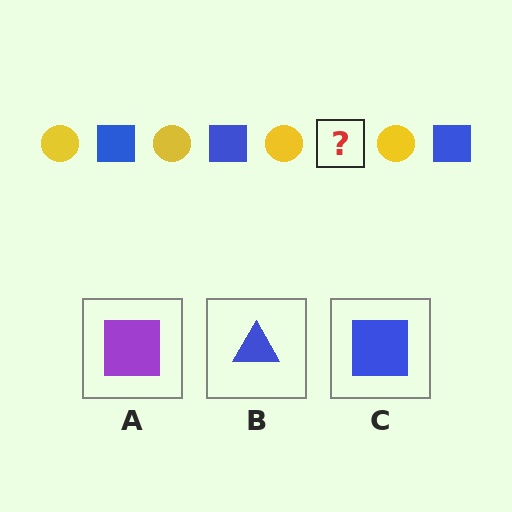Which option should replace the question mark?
Option C.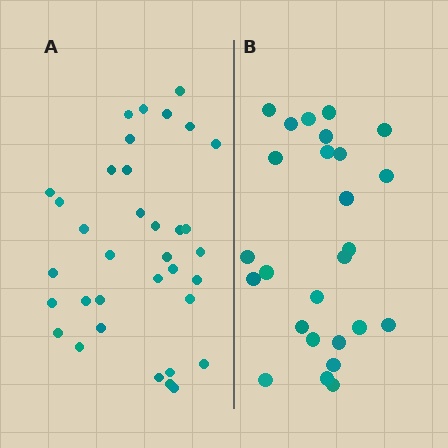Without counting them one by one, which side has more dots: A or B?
Region A (the left region) has more dots.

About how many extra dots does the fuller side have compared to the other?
Region A has roughly 8 or so more dots than region B.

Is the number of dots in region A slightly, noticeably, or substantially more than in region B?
Region A has noticeably more, but not dramatically so. The ratio is roughly 1.3 to 1.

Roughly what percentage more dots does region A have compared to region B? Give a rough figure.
About 35% more.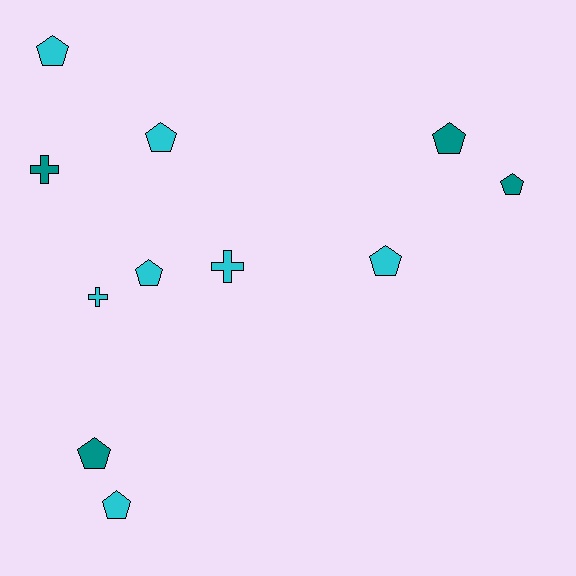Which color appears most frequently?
Cyan, with 7 objects.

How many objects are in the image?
There are 11 objects.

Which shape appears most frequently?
Pentagon, with 8 objects.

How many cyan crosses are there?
There are 2 cyan crosses.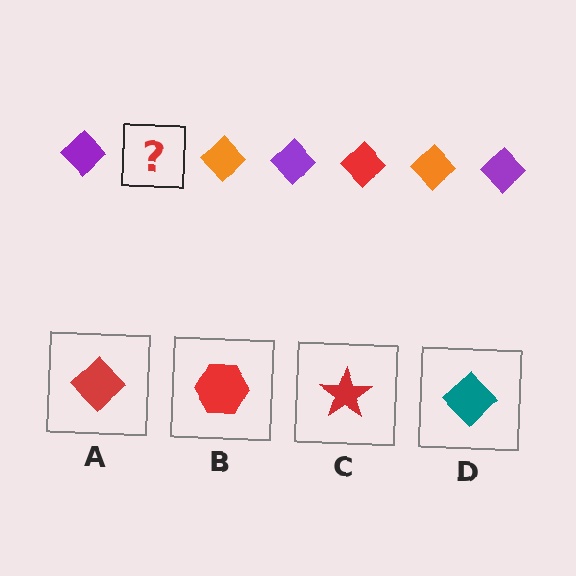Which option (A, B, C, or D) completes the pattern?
A.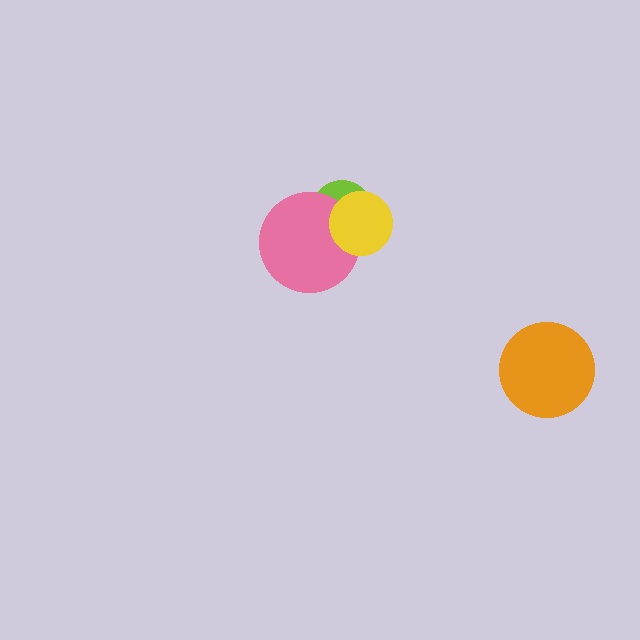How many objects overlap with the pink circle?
2 objects overlap with the pink circle.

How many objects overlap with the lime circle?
2 objects overlap with the lime circle.